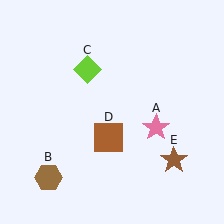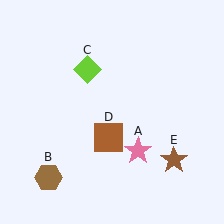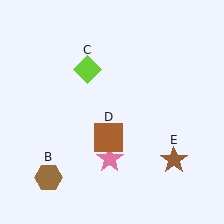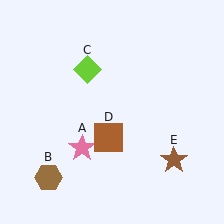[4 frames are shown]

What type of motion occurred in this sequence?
The pink star (object A) rotated clockwise around the center of the scene.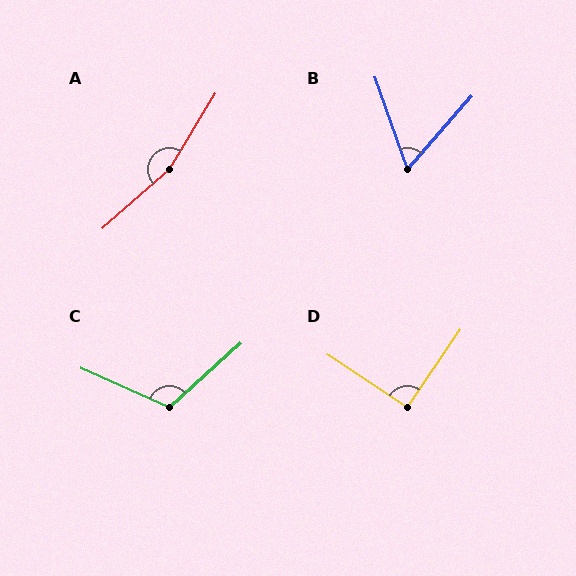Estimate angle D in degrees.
Approximately 90 degrees.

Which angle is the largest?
A, at approximately 162 degrees.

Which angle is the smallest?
B, at approximately 60 degrees.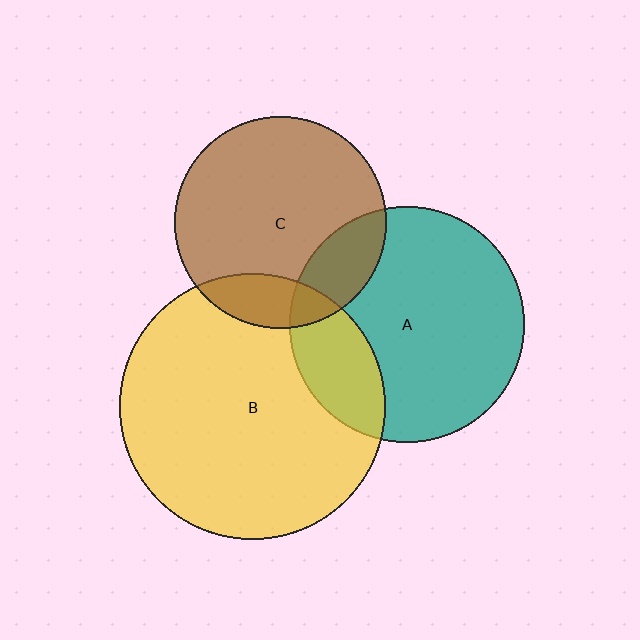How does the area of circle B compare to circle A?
Approximately 1.3 times.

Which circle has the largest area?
Circle B (yellow).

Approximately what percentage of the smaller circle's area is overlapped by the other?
Approximately 15%.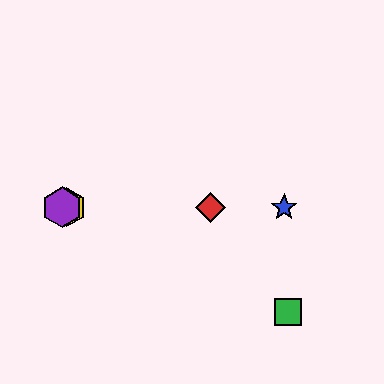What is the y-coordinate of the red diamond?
The red diamond is at y≈207.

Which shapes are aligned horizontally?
The red diamond, the blue star, the yellow hexagon, the purple hexagon are aligned horizontally.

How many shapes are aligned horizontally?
4 shapes (the red diamond, the blue star, the yellow hexagon, the purple hexagon) are aligned horizontally.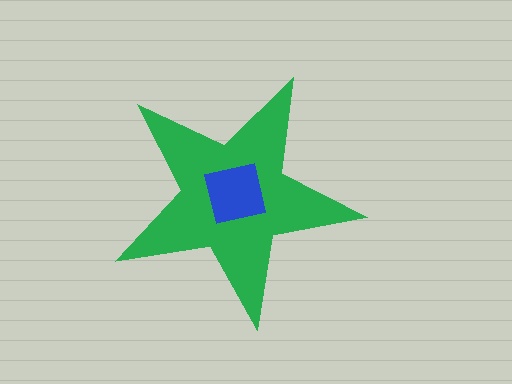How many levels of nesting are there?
2.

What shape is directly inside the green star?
The blue square.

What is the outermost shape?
The green star.